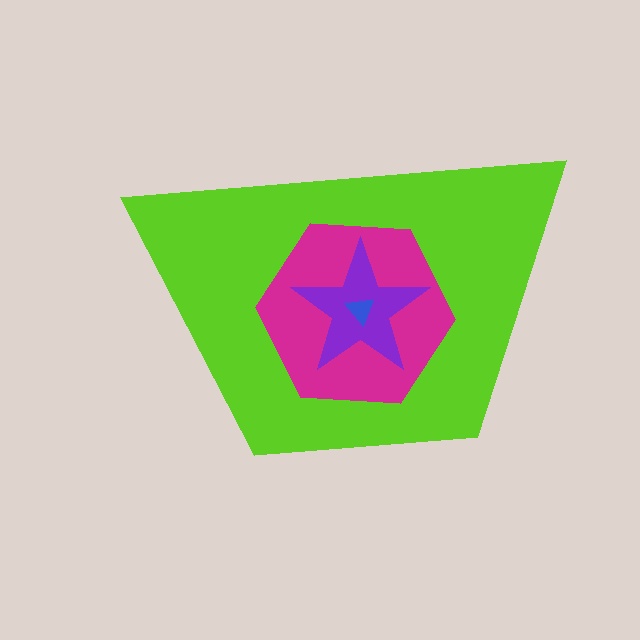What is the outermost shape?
The lime trapezoid.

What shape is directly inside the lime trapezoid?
The magenta hexagon.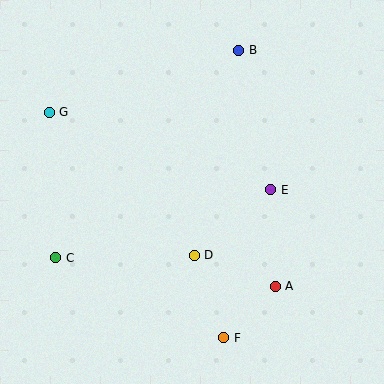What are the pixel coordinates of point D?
Point D is at (194, 255).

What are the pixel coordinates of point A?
Point A is at (275, 286).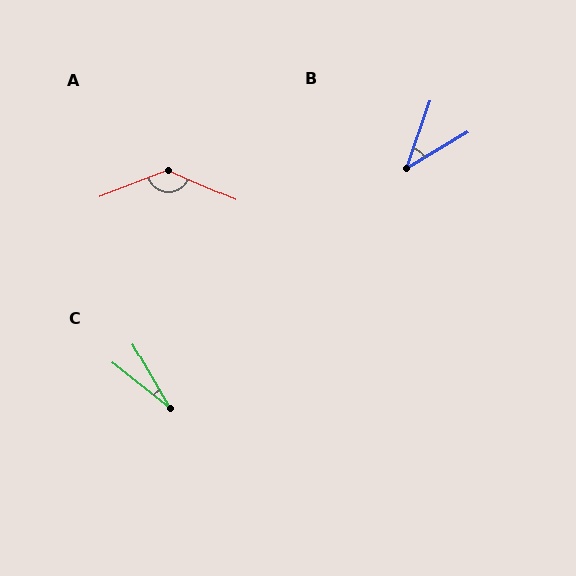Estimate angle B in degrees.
Approximately 40 degrees.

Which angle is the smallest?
C, at approximately 21 degrees.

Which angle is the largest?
A, at approximately 135 degrees.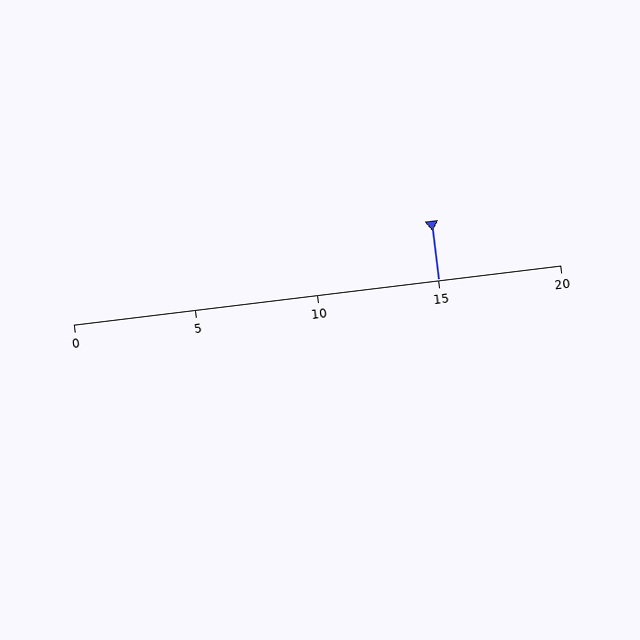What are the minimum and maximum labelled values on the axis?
The axis runs from 0 to 20.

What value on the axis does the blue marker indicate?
The marker indicates approximately 15.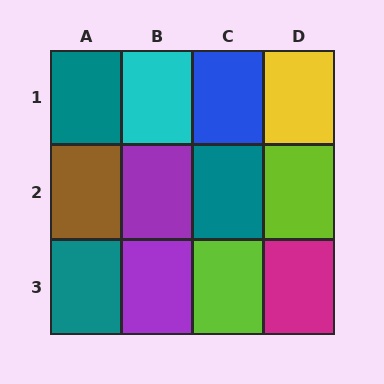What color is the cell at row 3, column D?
Magenta.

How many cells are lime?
2 cells are lime.